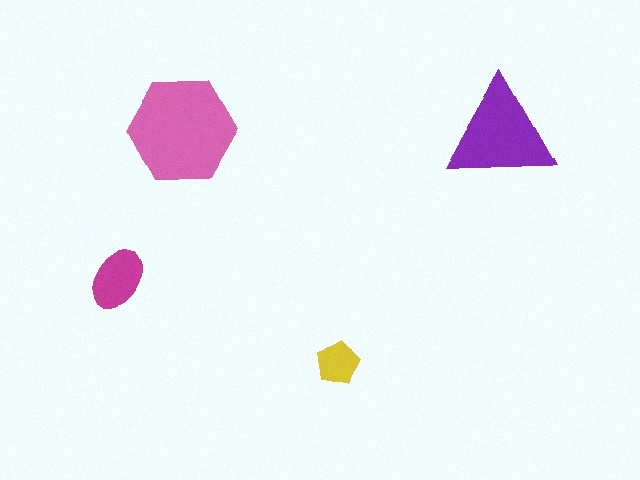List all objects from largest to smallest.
The pink hexagon, the purple triangle, the magenta ellipse, the yellow pentagon.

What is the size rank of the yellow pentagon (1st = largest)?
4th.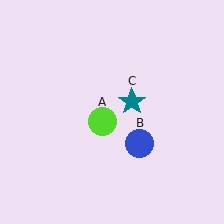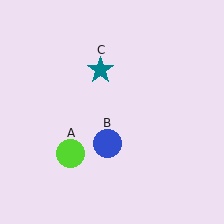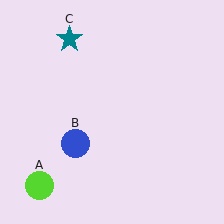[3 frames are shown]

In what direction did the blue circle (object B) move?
The blue circle (object B) moved left.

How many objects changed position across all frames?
3 objects changed position: lime circle (object A), blue circle (object B), teal star (object C).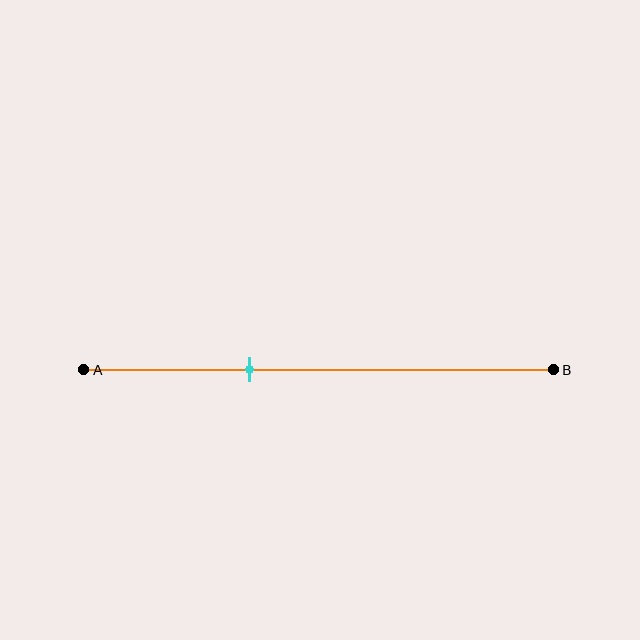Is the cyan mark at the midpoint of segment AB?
No, the mark is at about 35% from A, not at the 50% midpoint.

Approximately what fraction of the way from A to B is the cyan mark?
The cyan mark is approximately 35% of the way from A to B.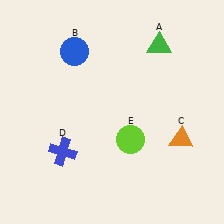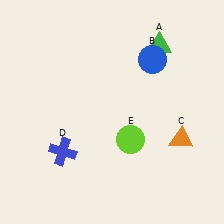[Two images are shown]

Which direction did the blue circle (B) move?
The blue circle (B) moved right.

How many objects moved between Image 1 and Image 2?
1 object moved between the two images.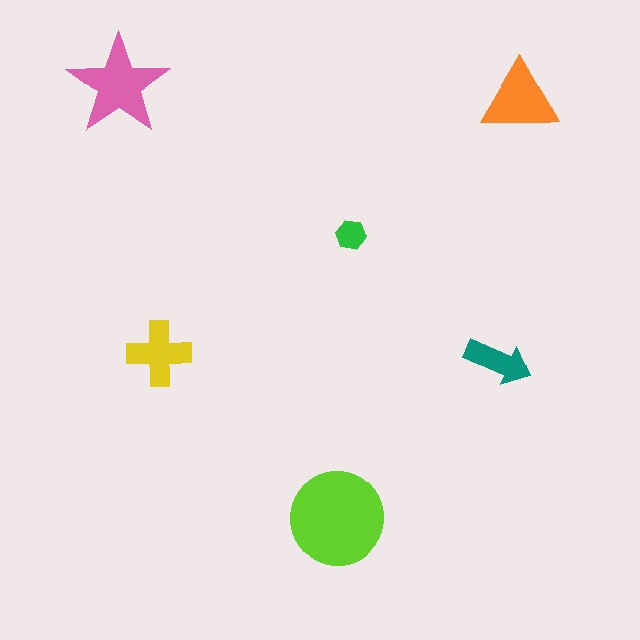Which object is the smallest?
The green hexagon.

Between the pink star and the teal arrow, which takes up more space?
The pink star.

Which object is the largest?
The lime circle.